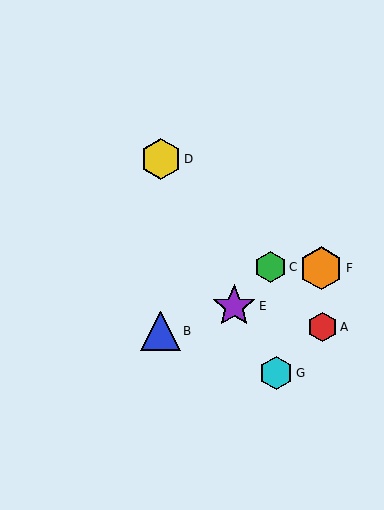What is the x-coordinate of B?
Object B is at x≈161.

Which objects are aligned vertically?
Objects B, D are aligned vertically.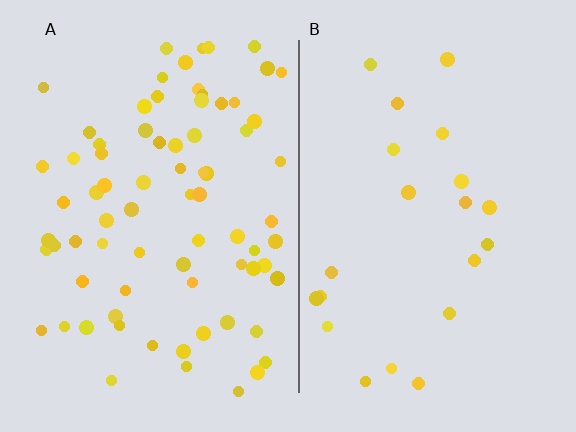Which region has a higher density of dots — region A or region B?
A (the left).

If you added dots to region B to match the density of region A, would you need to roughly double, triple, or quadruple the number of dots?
Approximately quadruple.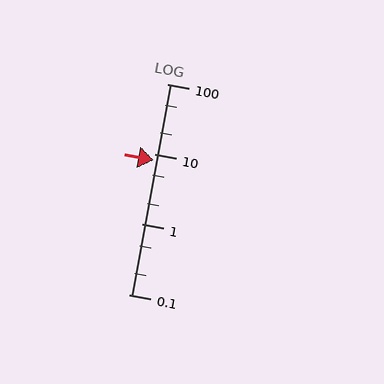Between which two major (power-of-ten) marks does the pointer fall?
The pointer is between 1 and 10.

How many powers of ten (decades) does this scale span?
The scale spans 3 decades, from 0.1 to 100.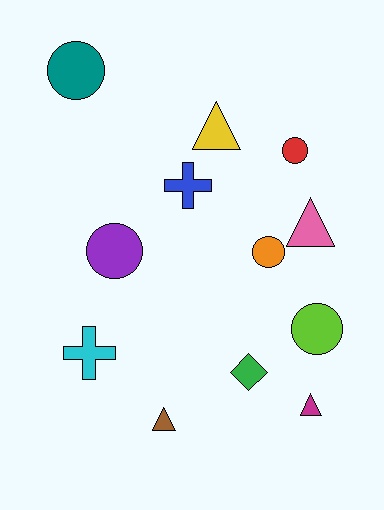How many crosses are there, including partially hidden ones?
There are 2 crosses.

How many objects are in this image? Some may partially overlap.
There are 12 objects.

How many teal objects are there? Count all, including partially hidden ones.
There is 1 teal object.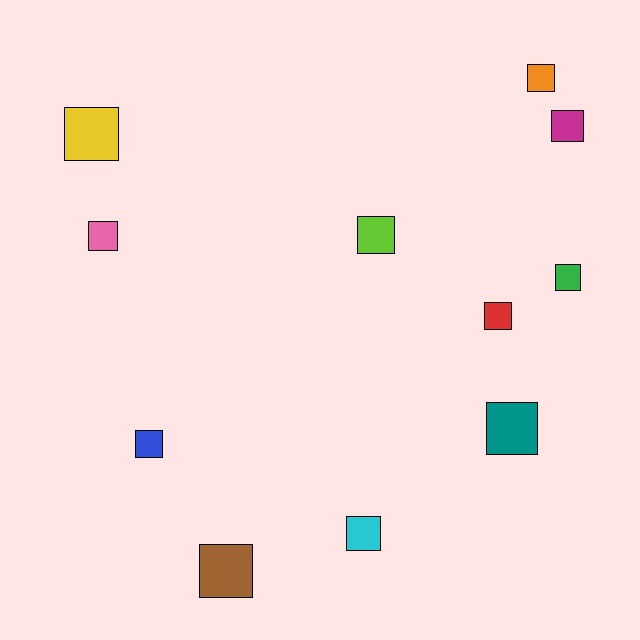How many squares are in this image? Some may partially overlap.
There are 11 squares.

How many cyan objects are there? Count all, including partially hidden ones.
There is 1 cyan object.